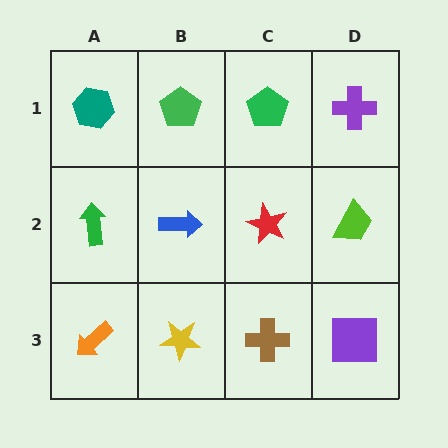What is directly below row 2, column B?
A yellow star.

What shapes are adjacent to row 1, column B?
A blue arrow (row 2, column B), a teal hexagon (row 1, column A), a green pentagon (row 1, column C).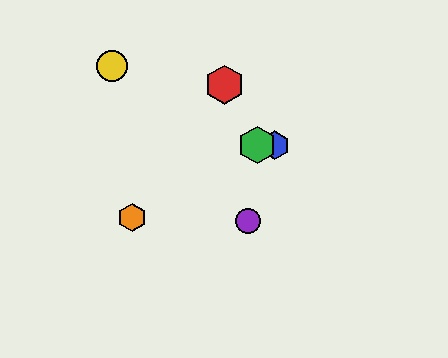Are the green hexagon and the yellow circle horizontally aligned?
No, the green hexagon is at y≈145 and the yellow circle is at y≈66.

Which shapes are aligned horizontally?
The blue hexagon, the green hexagon are aligned horizontally.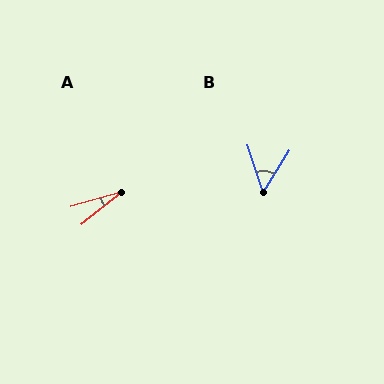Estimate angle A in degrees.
Approximately 22 degrees.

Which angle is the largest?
B, at approximately 50 degrees.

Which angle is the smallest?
A, at approximately 22 degrees.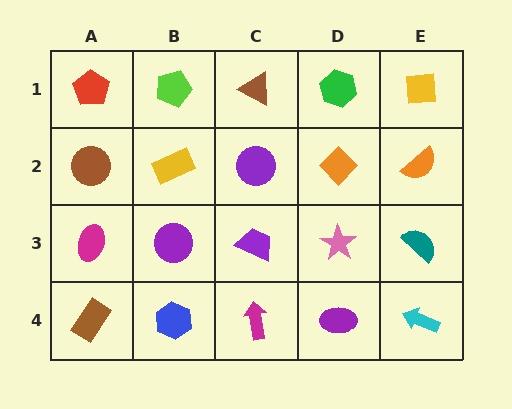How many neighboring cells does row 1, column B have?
3.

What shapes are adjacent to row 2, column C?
A brown triangle (row 1, column C), a purple trapezoid (row 3, column C), a yellow rectangle (row 2, column B), an orange diamond (row 2, column D).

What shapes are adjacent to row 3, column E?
An orange semicircle (row 2, column E), a cyan arrow (row 4, column E), a pink star (row 3, column D).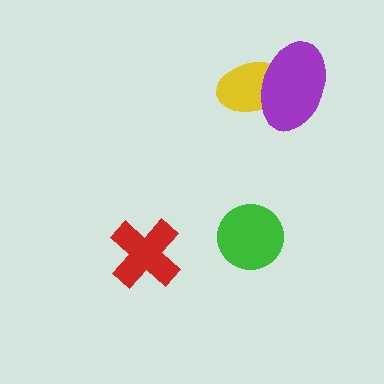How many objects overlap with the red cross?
0 objects overlap with the red cross.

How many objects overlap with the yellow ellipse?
1 object overlaps with the yellow ellipse.